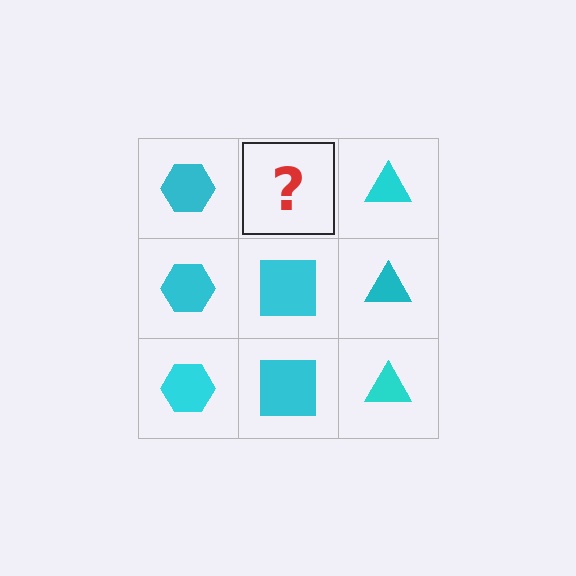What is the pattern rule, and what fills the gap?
The rule is that each column has a consistent shape. The gap should be filled with a cyan square.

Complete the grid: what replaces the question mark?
The question mark should be replaced with a cyan square.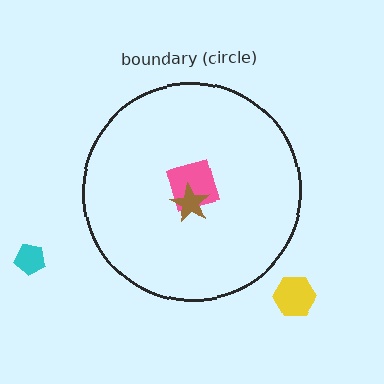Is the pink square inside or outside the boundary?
Inside.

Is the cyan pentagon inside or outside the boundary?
Outside.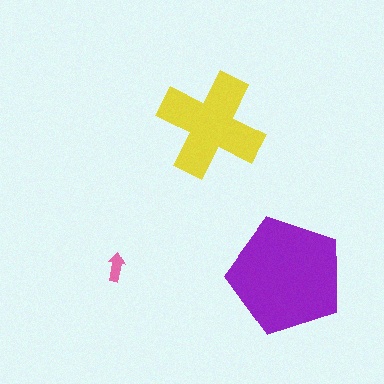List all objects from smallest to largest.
The pink arrow, the yellow cross, the purple pentagon.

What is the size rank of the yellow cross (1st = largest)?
2nd.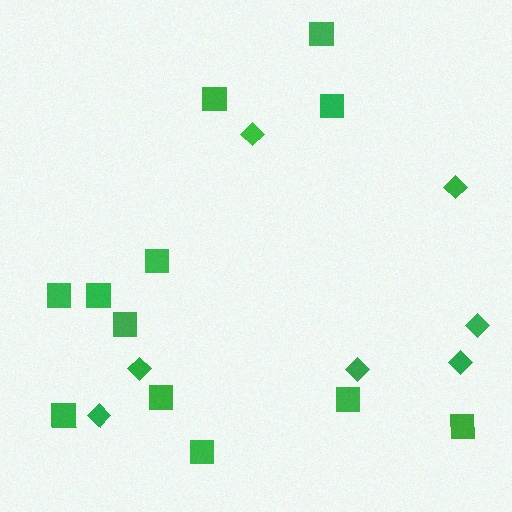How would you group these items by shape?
There are 2 groups: one group of squares (12) and one group of diamonds (7).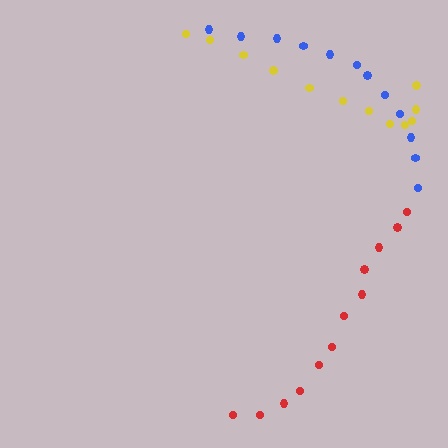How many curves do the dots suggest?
There are 3 distinct paths.